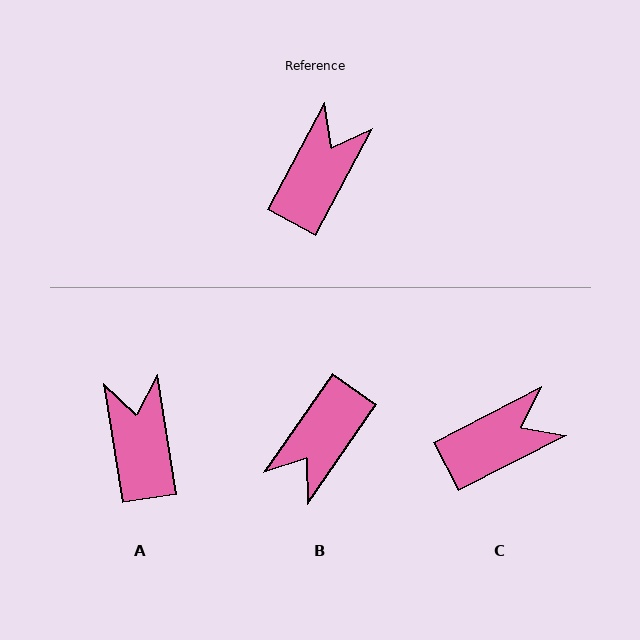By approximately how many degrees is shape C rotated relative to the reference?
Approximately 34 degrees clockwise.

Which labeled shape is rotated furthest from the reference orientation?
B, about 173 degrees away.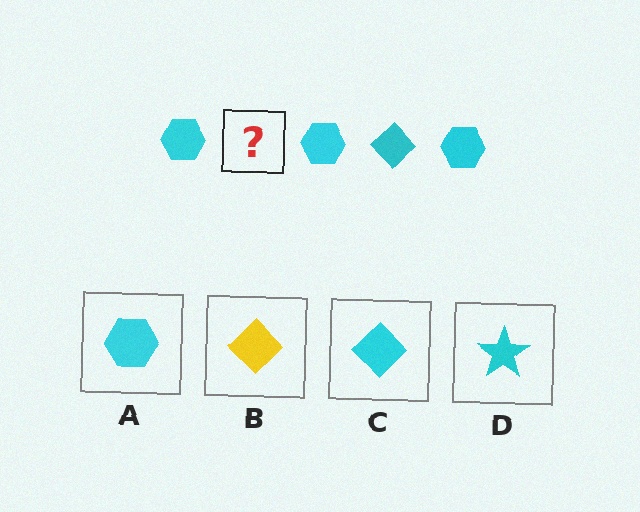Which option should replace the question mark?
Option C.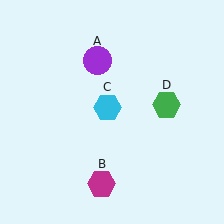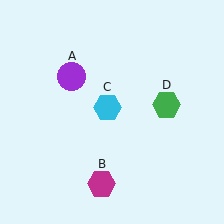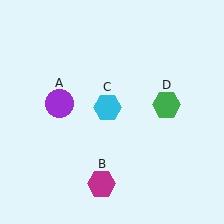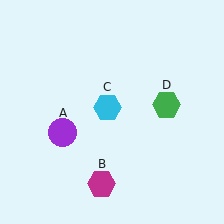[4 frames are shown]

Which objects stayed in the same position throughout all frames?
Magenta hexagon (object B) and cyan hexagon (object C) and green hexagon (object D) remained stationary.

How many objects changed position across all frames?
1 object changed position: purple circle (object A).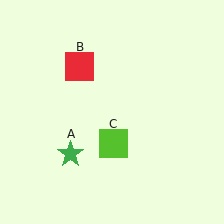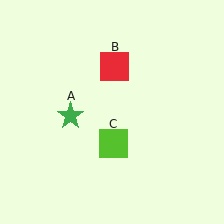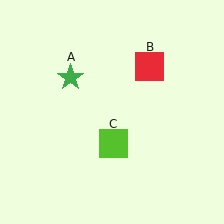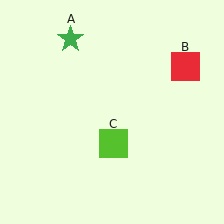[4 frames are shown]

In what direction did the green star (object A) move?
The green star (object A) moved up.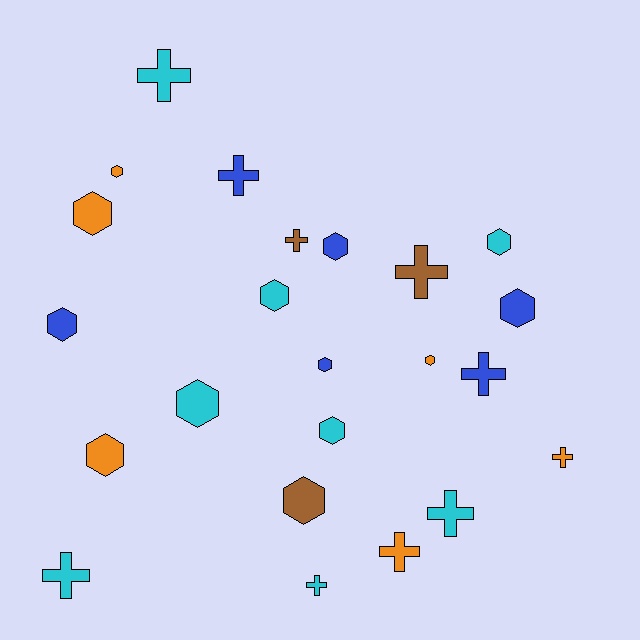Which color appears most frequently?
Cyan, with 8 objects.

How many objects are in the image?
There are 23 objects.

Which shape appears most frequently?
Hexagon, with 13 objects.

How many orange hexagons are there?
There are 4 orange hexagons.